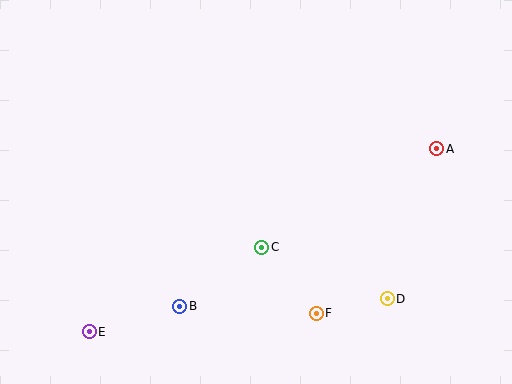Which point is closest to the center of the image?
Point C at (262, 247) is closest to the center.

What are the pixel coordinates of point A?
Point A is at (437, 149).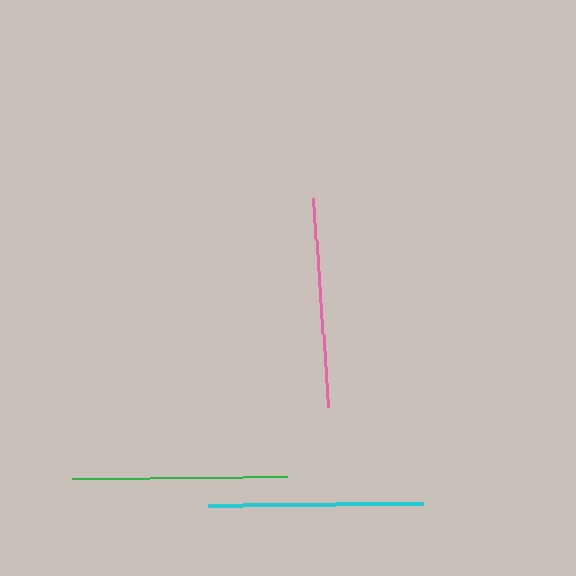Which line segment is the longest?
The green line is the longest at approximately 215 pixels.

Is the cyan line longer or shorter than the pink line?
The cyan line is longer than the pink line.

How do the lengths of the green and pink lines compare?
The green and pink lines are approximately the same length.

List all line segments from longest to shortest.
From longest to shortest: green, cyan, pink.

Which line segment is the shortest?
The pink line is the shortest at approximately 209 pixels.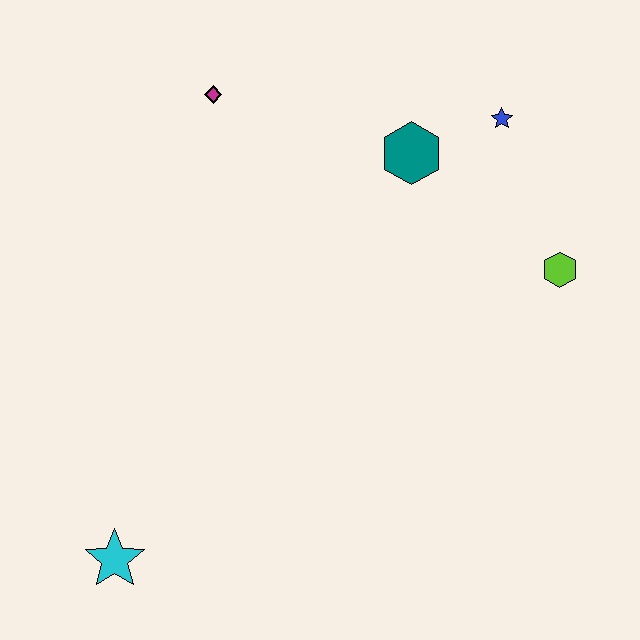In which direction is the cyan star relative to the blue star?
The cyan star is below the blue star.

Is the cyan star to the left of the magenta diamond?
Yes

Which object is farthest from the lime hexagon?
The cyan star is farthest from the lime hexagon.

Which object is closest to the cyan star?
The magenta diamond is closest to the cyan star.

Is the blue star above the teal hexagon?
Yes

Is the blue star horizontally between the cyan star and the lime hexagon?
Yes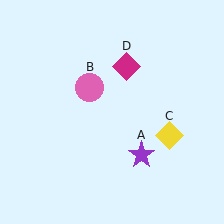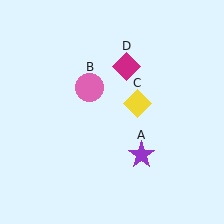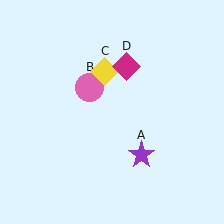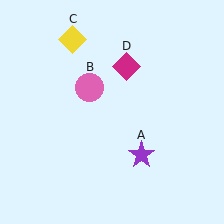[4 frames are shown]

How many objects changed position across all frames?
1 object changed position: yellow diamond (object C).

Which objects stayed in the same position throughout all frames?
Purple star (object A) and pink circle (object B) and magenta diamond (object D) remained stationary.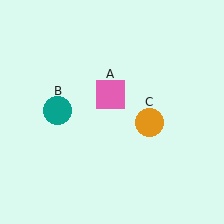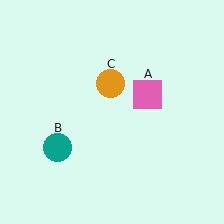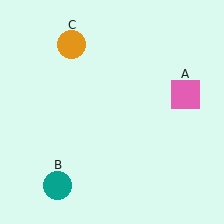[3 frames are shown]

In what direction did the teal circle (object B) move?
The teal circle (object B) moved down.